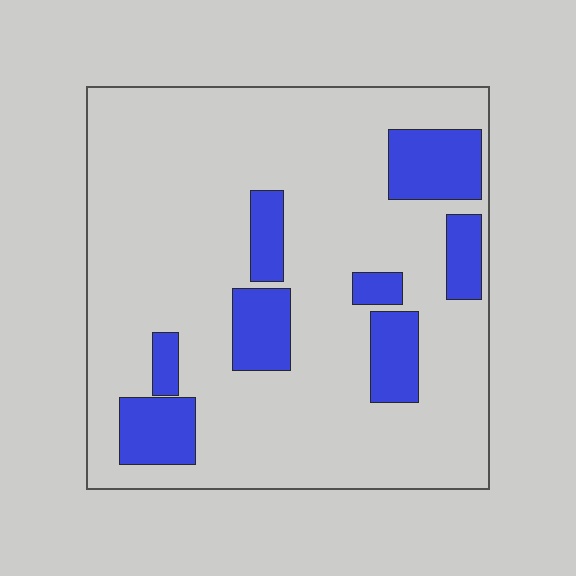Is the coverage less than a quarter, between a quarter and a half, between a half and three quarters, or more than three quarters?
Less than a quarter.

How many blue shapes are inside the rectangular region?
8.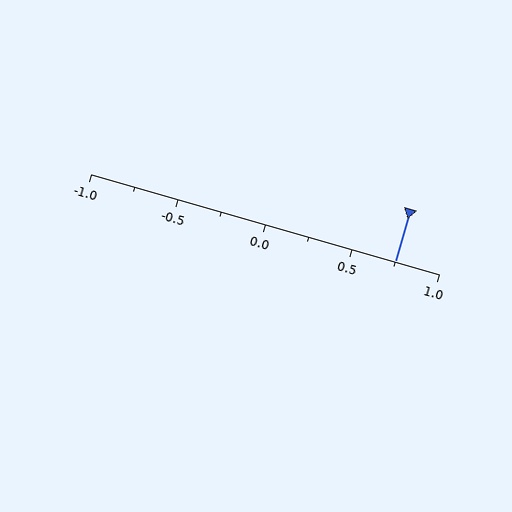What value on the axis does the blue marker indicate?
The marker indicates approximately 0.75.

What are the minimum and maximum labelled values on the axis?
The axis runs from -1.0 to 1.0.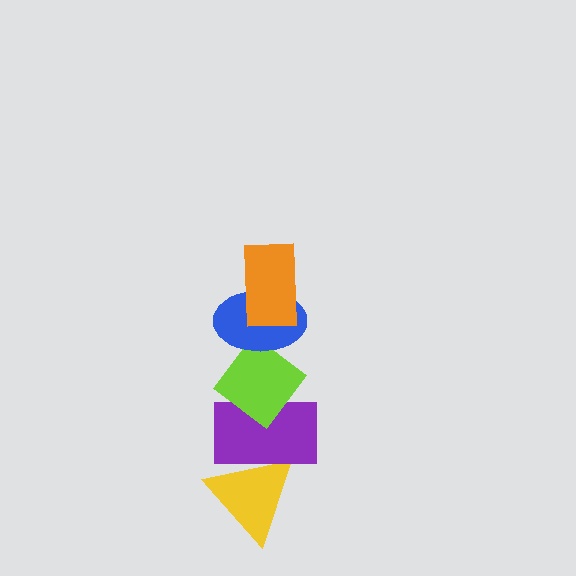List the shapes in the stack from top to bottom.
From top to bottom: the orange rectangle, the blue ellipse, the lime diamond, the purple rectangle, the yellow triangle.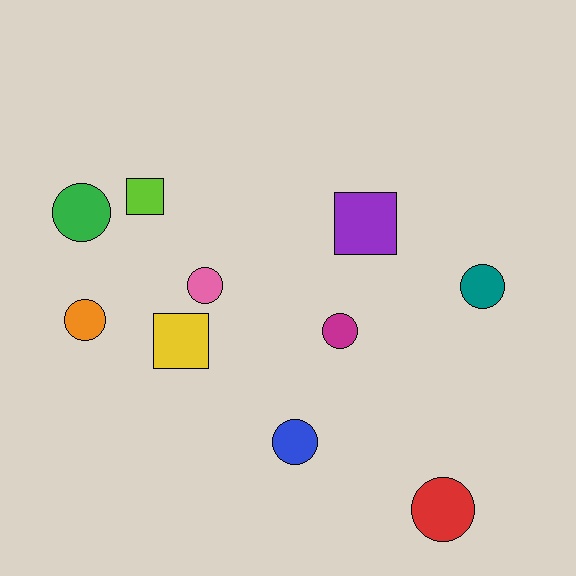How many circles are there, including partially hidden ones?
There are 7 circles.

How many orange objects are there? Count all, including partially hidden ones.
There is 1 orange object.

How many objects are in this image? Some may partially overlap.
There are 10 objects.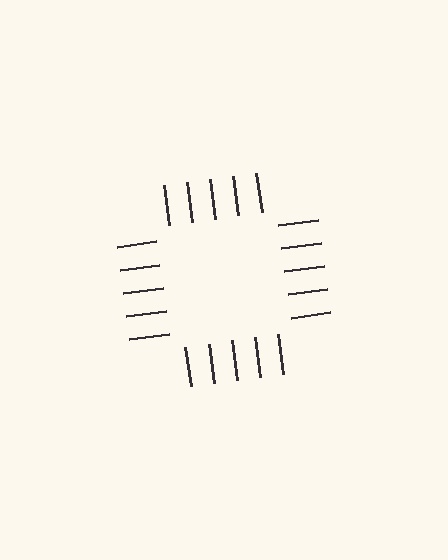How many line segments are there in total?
20 — 5 along each of the 4 edges.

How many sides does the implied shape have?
4 sides — the line-ends trace a square.